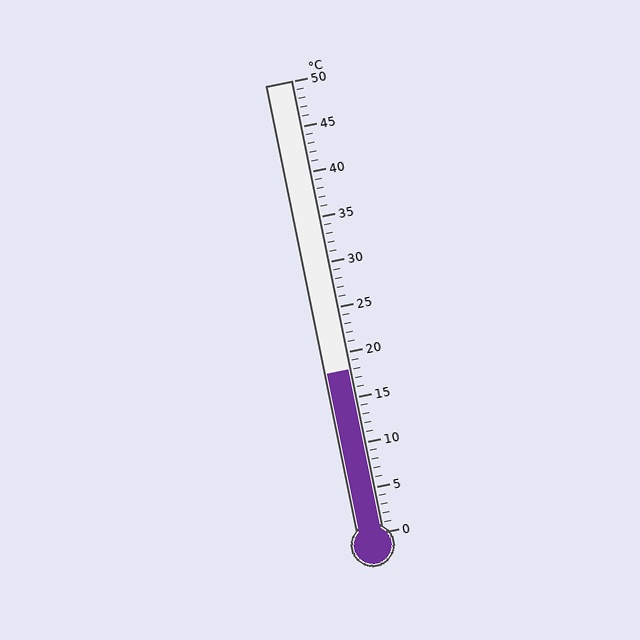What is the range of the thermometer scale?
The thermometer scale ranges from 0°C to 50°C.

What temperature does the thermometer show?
The thermometer shows approximately 18°C.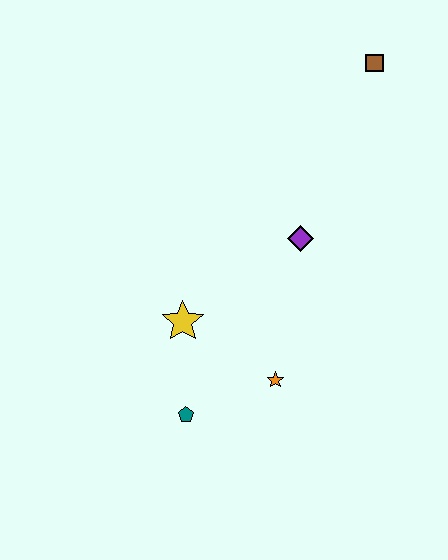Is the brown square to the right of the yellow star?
Yes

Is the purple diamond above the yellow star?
Yes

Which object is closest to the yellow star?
The teal pentagon is closest to the yellow star.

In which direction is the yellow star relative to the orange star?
The yellow star is to the left of the orange star.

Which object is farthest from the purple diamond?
The teal pentagon is farthest from the purple diamond.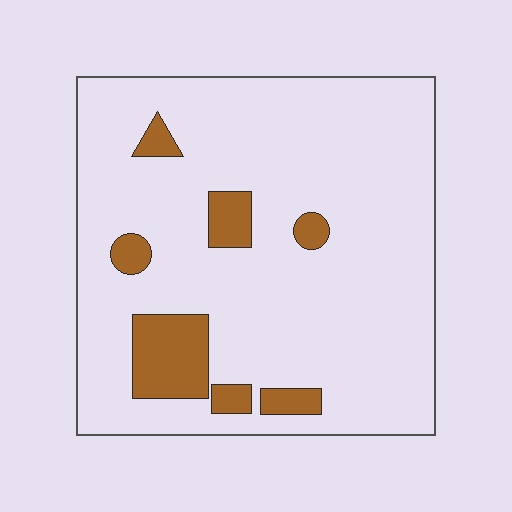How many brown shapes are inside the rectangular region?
7.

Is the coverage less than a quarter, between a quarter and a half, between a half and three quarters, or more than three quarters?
Less than a quarter.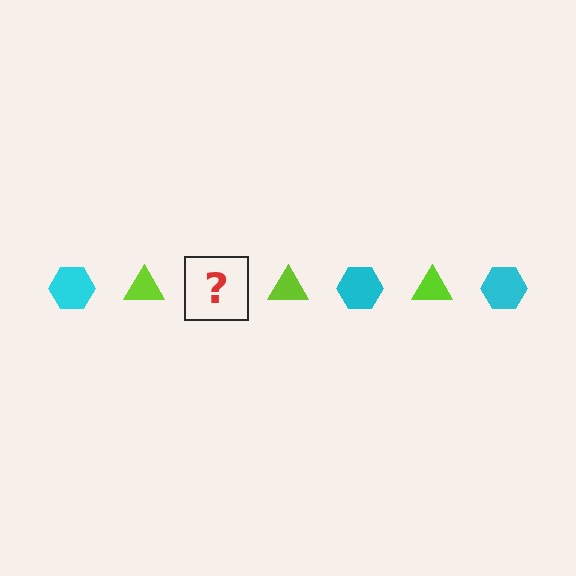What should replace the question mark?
The question mark should be replaced with a cyan hexagon.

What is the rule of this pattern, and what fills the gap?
The rule is that the pattern alternates between cyan hexagon and lime triangle. The gap should be filled with a cyan hexagon.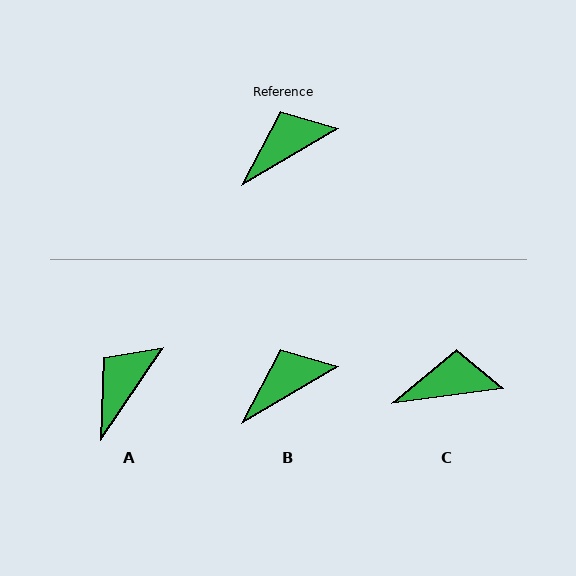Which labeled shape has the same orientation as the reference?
B.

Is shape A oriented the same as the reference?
No, it is off by about 26 degrees.